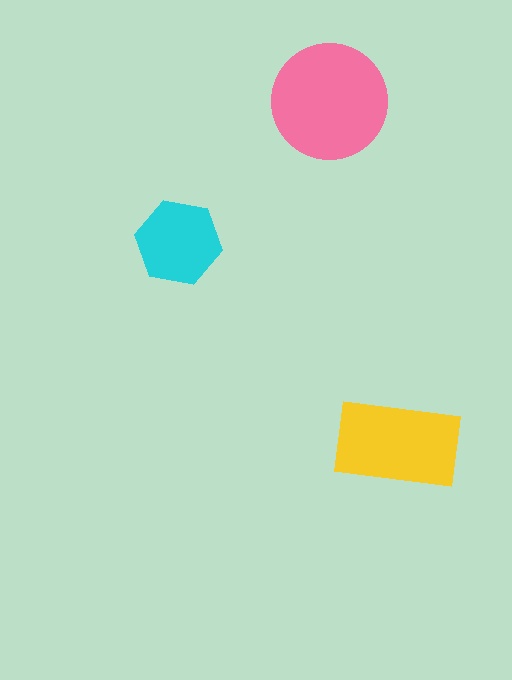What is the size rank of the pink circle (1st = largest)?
1st.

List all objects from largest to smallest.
The pink circle, the yellow rectangle, the cyan hexagon.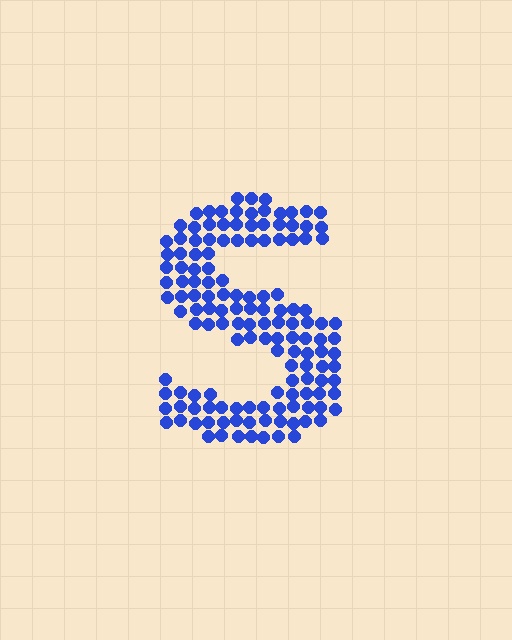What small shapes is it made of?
It is made of small circles.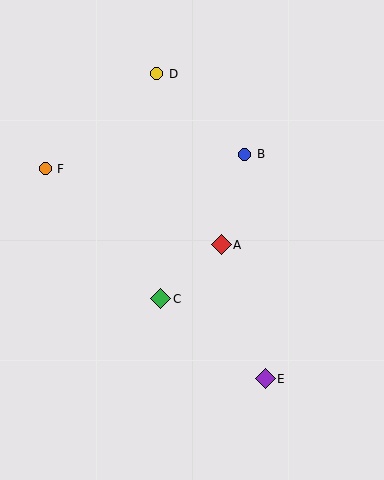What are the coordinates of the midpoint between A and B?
The midpoint between A and B is at (233, 200).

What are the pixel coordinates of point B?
Point B is at (245, 154).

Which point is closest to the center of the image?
Point A at (221, 245) is closest to the center.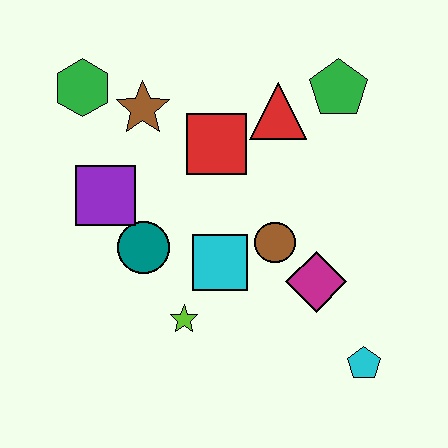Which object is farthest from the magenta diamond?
The green hexagon is farthest from the magenta diamond.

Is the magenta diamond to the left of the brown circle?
No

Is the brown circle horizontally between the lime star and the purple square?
No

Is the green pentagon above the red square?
Yes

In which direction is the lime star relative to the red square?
The lime star is below the red square.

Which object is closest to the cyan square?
The brown circle is closest to the cyan square.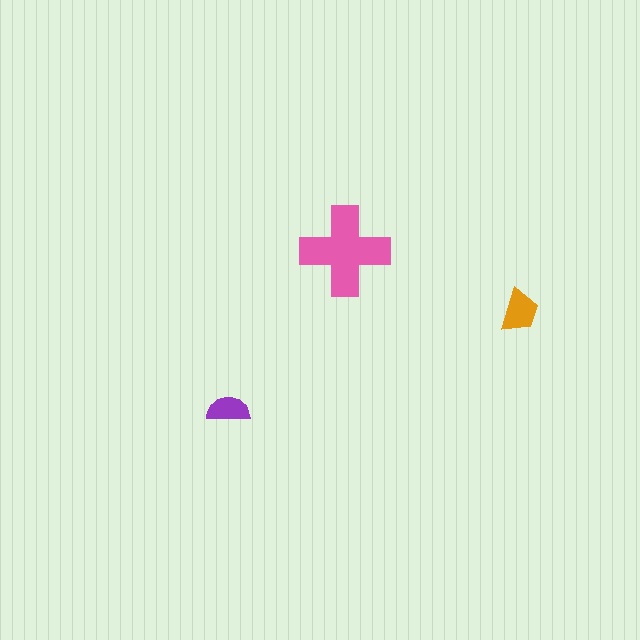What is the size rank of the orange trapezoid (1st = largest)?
2nd.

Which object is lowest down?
The purple semicircle is bottommost.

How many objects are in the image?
There are 3 objects in the image.